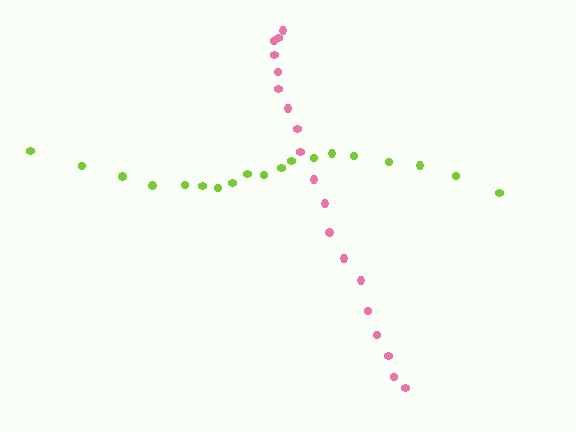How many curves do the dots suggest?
There are 2 distinct paths.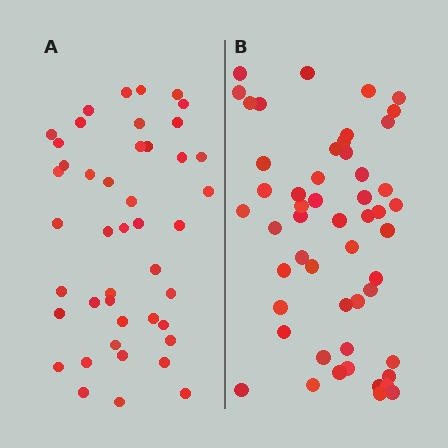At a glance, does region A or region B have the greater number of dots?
Region B (the right region) has more dots.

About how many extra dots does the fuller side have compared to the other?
Region B has roughly 8 or so more dots than region A.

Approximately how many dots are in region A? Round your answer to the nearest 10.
About 40 dots. (The exact count is 44, which rounds to 40.)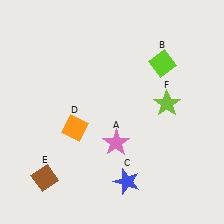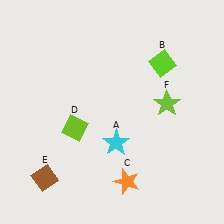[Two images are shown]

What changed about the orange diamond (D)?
In Image 1, D is orange. In Image 2, it changed to lime.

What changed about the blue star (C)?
In Image 1, C is blue. In Image 2, it changed to orange.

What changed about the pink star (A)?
In Image 1, A is pink. In Image 2, it changed to cyan.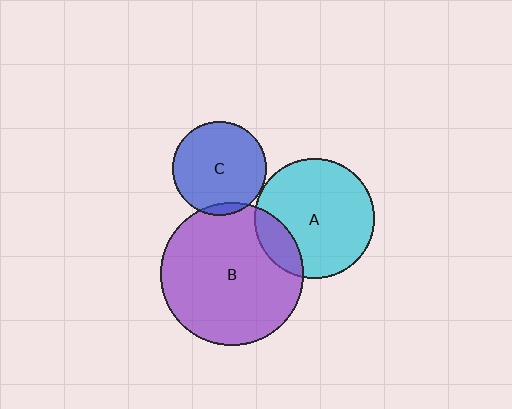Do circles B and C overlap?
Yes.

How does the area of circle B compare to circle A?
Approximately 1.4 times.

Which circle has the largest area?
Circle B (purple).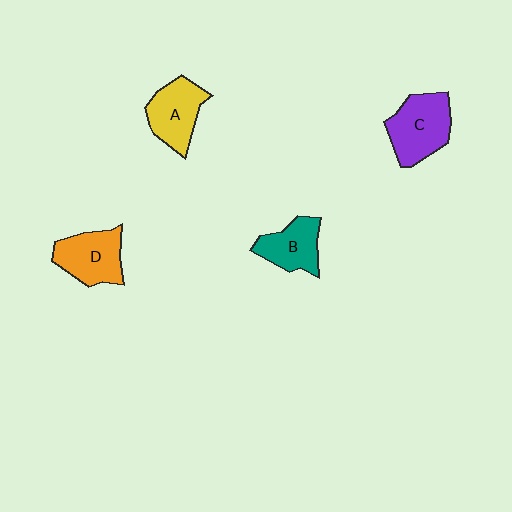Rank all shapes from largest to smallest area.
From largest to smallest: C (purple), D (orange), A (yellow), B (teal).